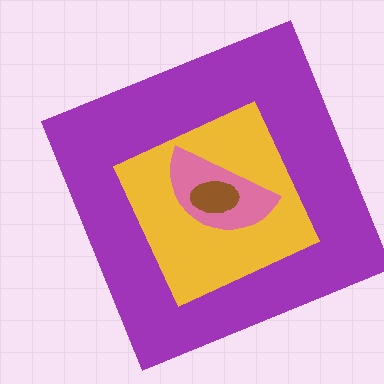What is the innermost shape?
The brown ellipse.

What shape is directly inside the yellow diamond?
The pink semicircle.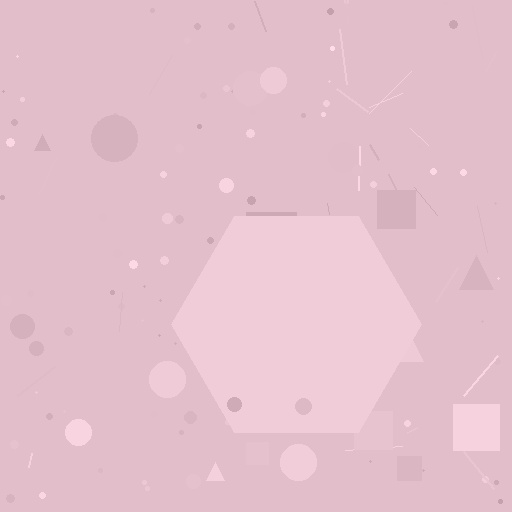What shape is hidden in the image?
A hexagon is hidden in the image.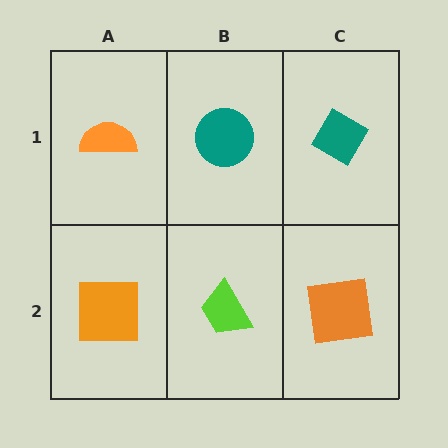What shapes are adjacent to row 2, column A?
An orange semicircle (row 1, column A), a lime trapezoid (row 2, column B).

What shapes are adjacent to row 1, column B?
A lime trapezoid (row 2, column B), an orange semicircle (row 1, column A), a teal diamond (row 1, column C).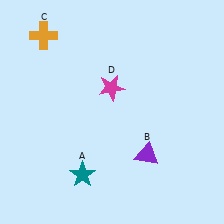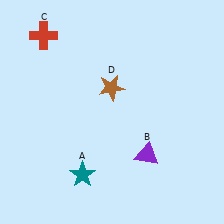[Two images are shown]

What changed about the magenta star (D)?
In Image 1, D is magenta. In Image 2, it changed to brown.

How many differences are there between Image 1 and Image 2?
There are 2 differences between the two images.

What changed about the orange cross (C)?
In Image 1, C is orange. In Image 2, it changed to red.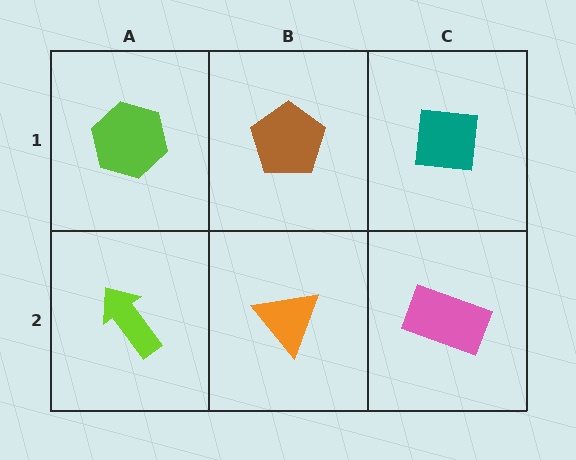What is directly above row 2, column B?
A brown pentagon.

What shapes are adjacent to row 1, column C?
A pink rectangle (row 2, column C), a brown pentagon (row 1, column B).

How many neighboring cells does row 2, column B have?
3.